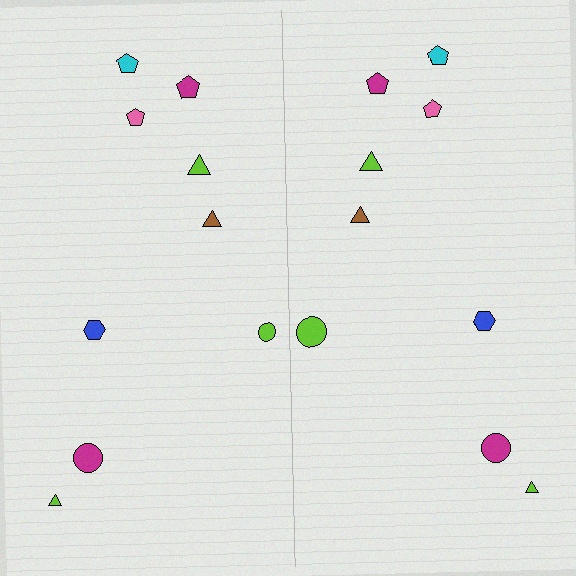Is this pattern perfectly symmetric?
No, the pattern is not perfectly symmetric. The lime circle on the right side has a different size than its mirror counterpart.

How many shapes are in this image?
There are 18 shapes in this image.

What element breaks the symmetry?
The lime circle on the right side has a different size than its mirror counterpart.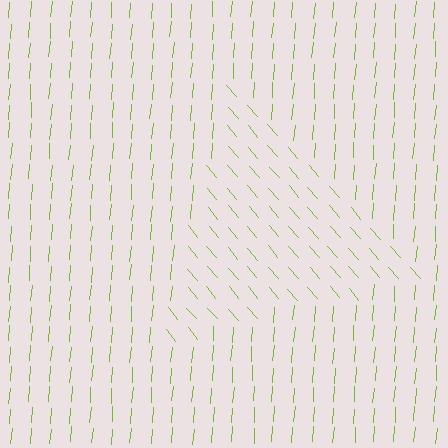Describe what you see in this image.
The image is filled with small lime line segments. A triangle region in the image has lines oriented differently from the surrounding lines, creating a visible texture boundary.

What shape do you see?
I see a triangle.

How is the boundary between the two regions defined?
The boundary is defined purely by a change in line orientation (approximately 45 degrees difference). All lines are the same color and thickness.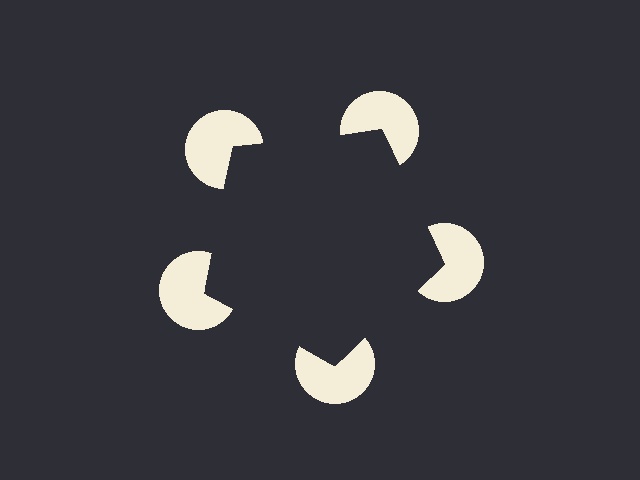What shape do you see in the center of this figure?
An illusory pentagon — its edges are inferred from the aligned wedge cuts in the pac-man discs, not physically drawn.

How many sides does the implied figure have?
5 sides.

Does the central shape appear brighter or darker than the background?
It typically appears slightly darker than the background, even though no actual brightness change is drawn.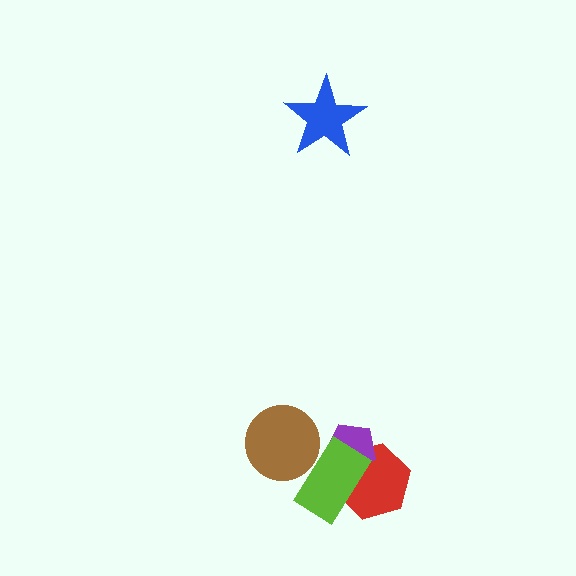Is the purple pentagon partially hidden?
Yes, it is partially covered by another shape.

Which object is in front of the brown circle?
The lime rectangle is in front of the brown circle.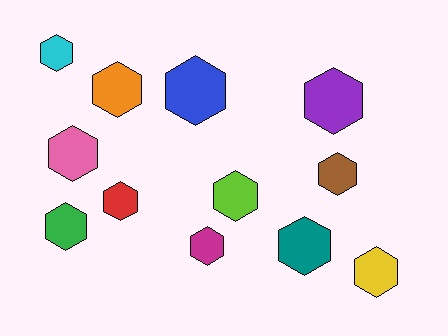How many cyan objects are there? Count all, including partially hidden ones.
There is 1 cyan object.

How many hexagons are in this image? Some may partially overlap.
There are 12 hexagons.